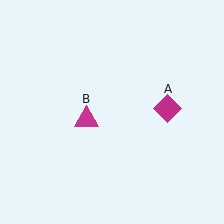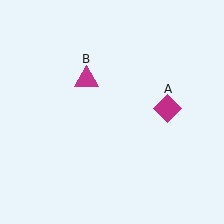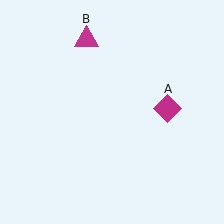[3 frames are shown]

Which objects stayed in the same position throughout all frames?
Magenta diamond (object A) remained stationary.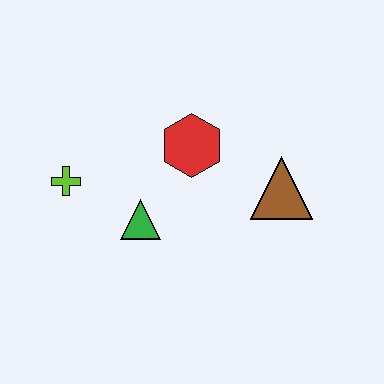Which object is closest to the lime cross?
The green triangle is closest to the lime cross.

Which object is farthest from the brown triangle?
The lime cross is farthest from the brown triangle.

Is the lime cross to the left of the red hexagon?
Yes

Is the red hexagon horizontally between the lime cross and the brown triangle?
Yes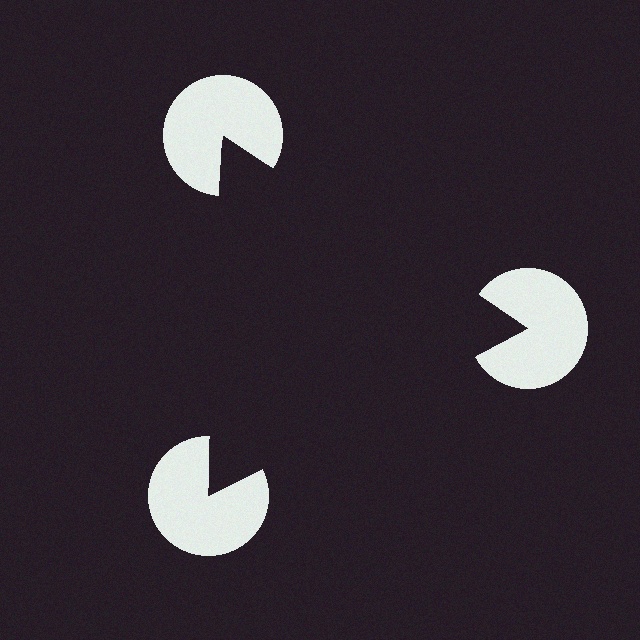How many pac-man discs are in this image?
There are 3 — one at each vertex of the illusory triangle.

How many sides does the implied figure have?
3 sides.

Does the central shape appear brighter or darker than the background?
It typically appears slightly darker than the background, even though no actual brightness change is drawn.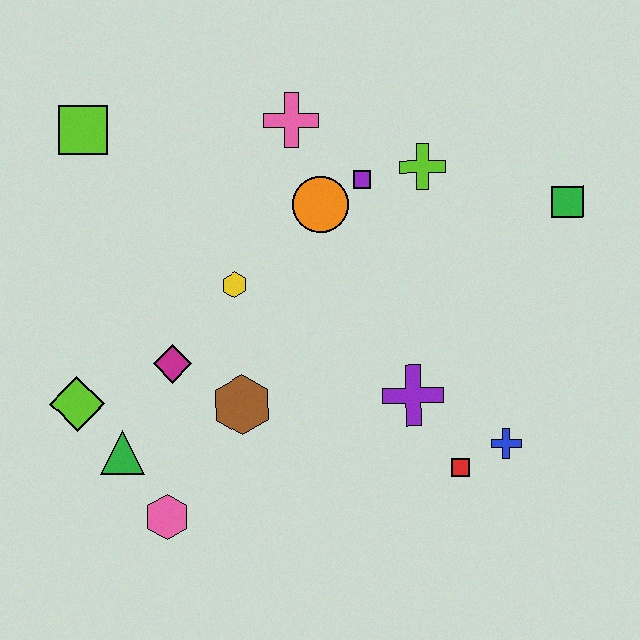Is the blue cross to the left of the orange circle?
No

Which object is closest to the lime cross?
The purple square is closest to the lime cross.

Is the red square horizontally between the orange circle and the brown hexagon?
No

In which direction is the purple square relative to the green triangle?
The purple square is above the green triangle.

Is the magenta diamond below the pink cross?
Yes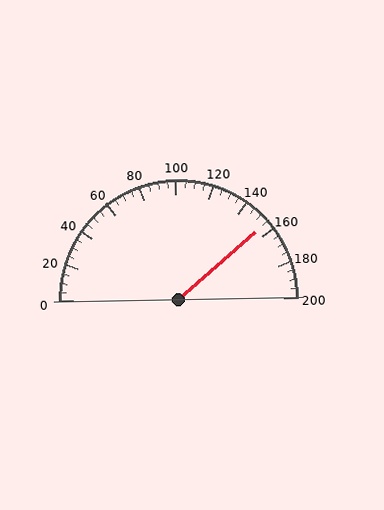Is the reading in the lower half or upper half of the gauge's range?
The reading is in the upper half of the range (0 to 200).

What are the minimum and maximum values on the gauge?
The gauge ranges from 0 to 200.